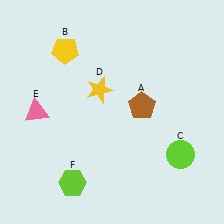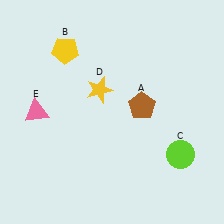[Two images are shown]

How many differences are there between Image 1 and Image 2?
There is 1 difference between the two images.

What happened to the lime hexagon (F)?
The lime hexagon (F) was removed in Image 2. It was in the bottom-left area of Image 1.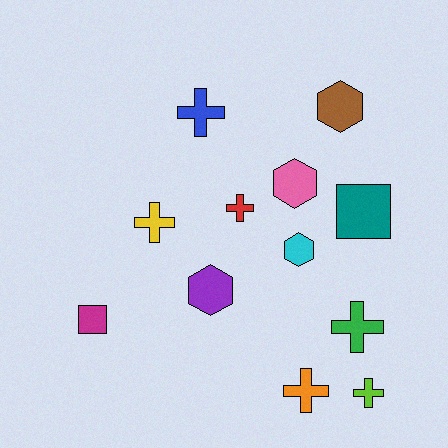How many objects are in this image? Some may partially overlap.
There are 12 objects.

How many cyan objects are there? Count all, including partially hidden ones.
There is 1 cyan object.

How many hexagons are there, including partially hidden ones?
There are 4 hexagons.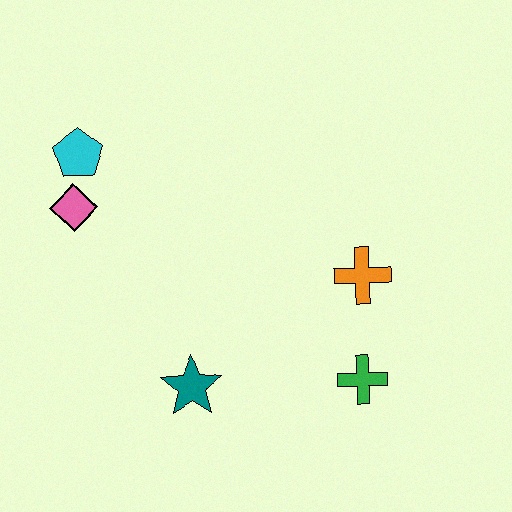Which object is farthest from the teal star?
The cyan pentagon is farthest from the teal star.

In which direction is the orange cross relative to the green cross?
The orange cross is above the green cross.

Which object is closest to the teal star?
The green cross is closest to the teal star.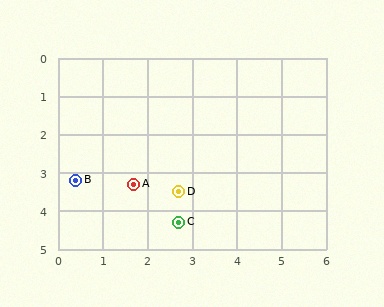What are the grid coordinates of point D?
Point D is at approximately (2.7, 3.5).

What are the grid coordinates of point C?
Point C is at approximately (2.7, 4.3).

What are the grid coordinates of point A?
Point A is at approximately (1.7, 3.3).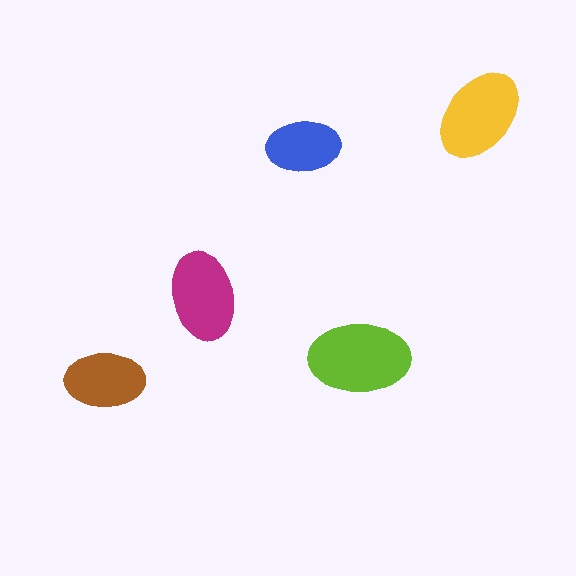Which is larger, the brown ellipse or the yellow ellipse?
The yellow one.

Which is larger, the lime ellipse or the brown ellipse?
The lime one.